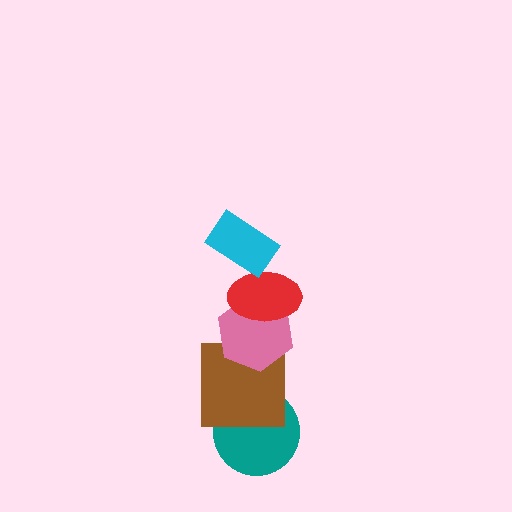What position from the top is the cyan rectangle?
The cyan rectangle is 1st from the top.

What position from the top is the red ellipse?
The red ellipse is 2nd from the top.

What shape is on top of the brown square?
The pink hexagon is on top of the brown square.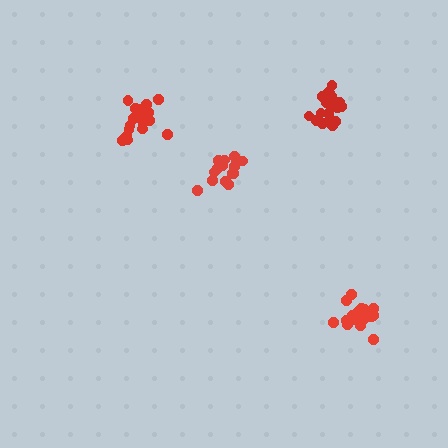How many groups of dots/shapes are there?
There are 4 groups.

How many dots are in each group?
Group 1: 15 dots, Group 2: 18 dots, Group 3: 17 dots, Group 4: 19 dots (69 total).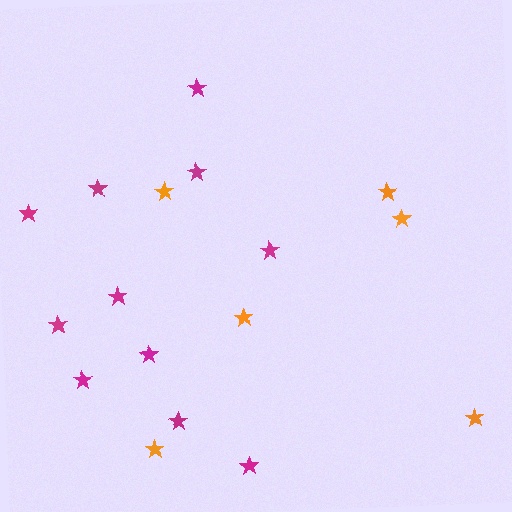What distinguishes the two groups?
There are 2 groups: one group of magenta stars (11) and one group of orange stars (6).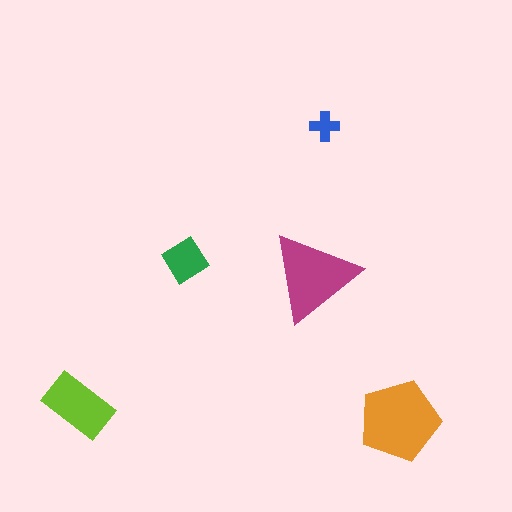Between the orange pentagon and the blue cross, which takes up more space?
The orange pentagon.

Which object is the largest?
The orange pentagon.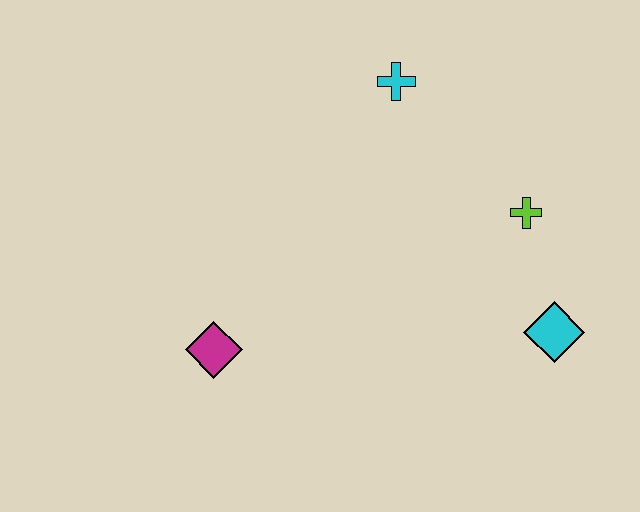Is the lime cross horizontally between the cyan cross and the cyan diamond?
Yes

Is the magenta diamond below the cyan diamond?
Yes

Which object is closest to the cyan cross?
The lime cross is closest to the cyan cross.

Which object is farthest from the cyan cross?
The magenta diamond is farthest from the cyan cross.